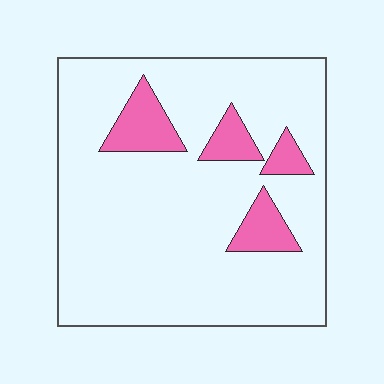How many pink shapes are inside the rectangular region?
4.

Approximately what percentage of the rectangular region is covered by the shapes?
Approximately 15%.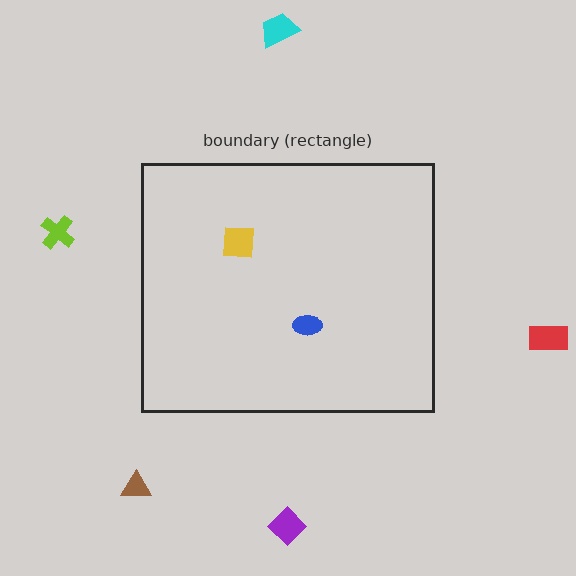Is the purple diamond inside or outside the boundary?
Outside.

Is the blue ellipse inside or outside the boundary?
Inside.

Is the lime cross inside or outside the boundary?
Outside.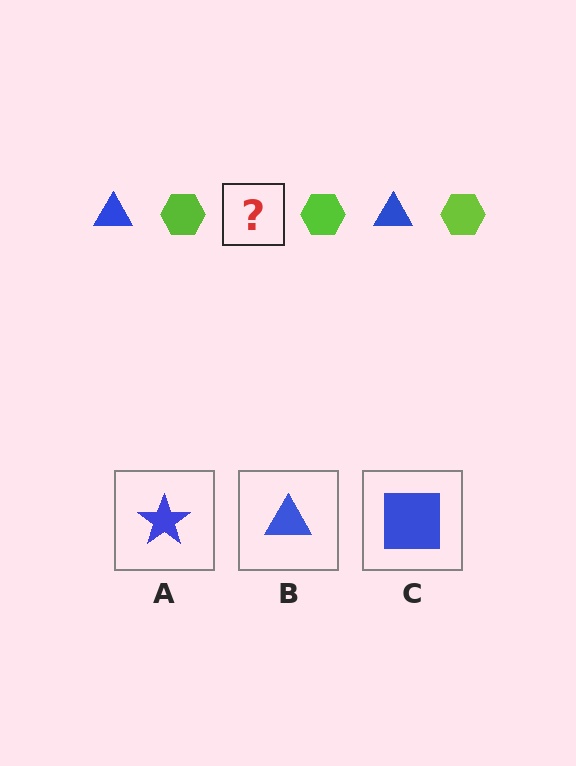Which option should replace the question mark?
Option B.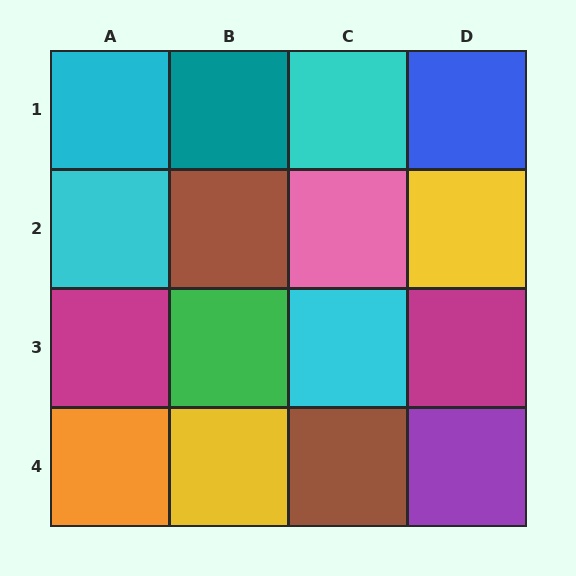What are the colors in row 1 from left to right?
Cyan, teal, cyan, blue.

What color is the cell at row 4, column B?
Yellow.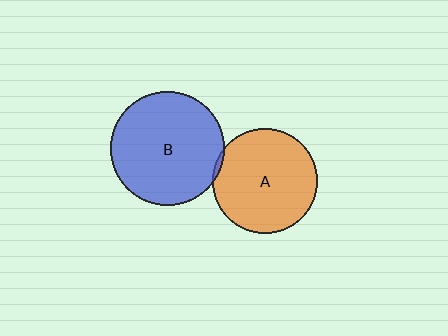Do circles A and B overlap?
Yes.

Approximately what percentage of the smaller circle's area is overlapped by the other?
Approximately 5%.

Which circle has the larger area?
Circle B (blue).